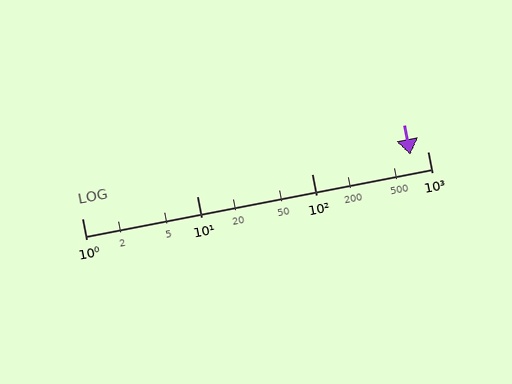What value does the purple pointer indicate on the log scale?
The pointer indicates approximately 710.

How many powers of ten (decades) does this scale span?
The scale spans 3 decades, from 1 to 1000.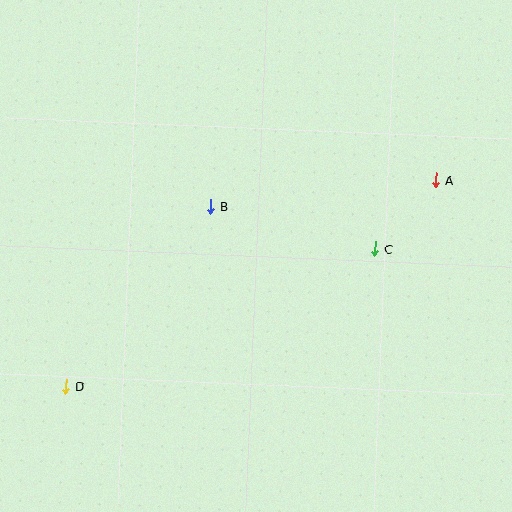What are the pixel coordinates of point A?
Point A is at (436, 180).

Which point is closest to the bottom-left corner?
Point D is closest to the bottom-left corner.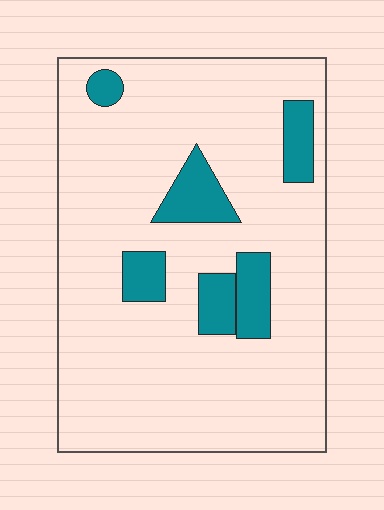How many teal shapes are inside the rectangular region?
6.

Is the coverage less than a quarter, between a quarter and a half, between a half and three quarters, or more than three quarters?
Less than a quarter.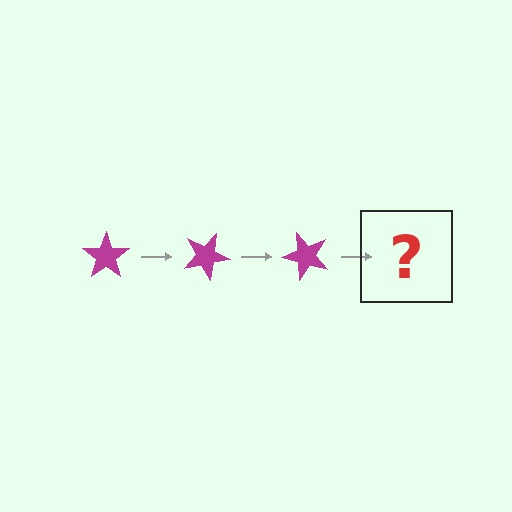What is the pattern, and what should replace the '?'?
The pattern is that the star rotates 25 degrees each step. The '?' should be a magenta star rotated 75 degrees.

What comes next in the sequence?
The next element should be a magenta star rotated 75 degrees.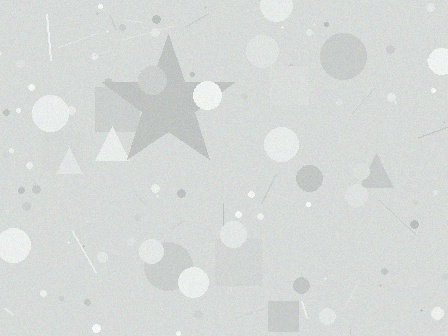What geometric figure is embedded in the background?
A star is embedded in the background.